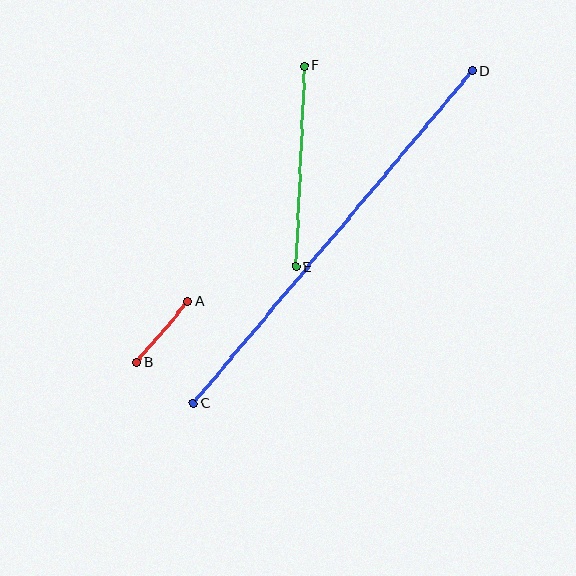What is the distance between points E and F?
The distance is approximately 201 pixels.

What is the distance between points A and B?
The distance is approximately 81 pixels.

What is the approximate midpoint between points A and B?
The midpoint is at approximately (162, 332) pixels.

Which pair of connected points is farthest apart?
Points C and D are farthest apart.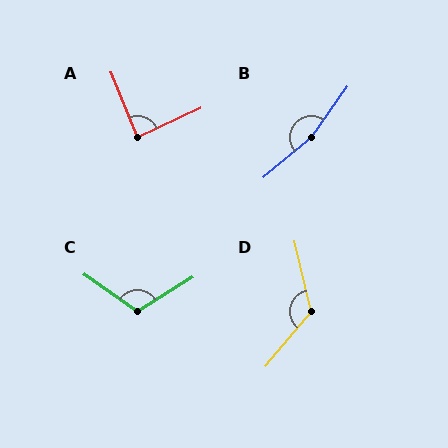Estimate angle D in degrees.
Approximately 126 degrees.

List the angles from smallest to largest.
A (87°), C (113°), D (126°), B (165°).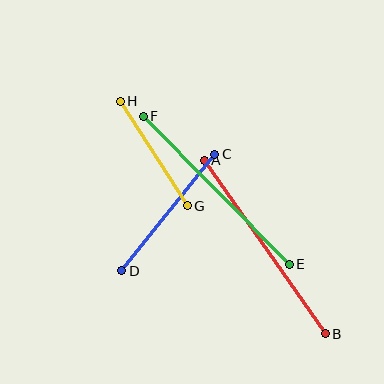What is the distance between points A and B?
The distance is approximately 211 pixels.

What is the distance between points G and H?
The distance is approximately 124 pixels.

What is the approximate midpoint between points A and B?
The midpoint is at approximately (265, 247) pixels.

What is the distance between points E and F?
The distance is approximately 208 pixels.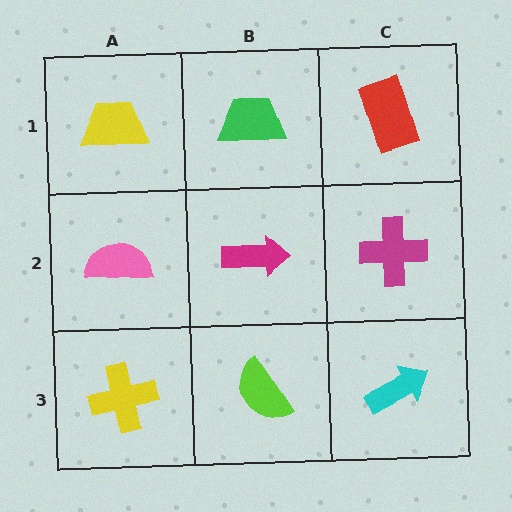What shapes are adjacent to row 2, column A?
A yellow trapezoid (row 1, column A), a yellow cross (row 3, column A), a magenta arrow (row 2, column B).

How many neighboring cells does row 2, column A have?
3.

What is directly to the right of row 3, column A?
A lime semicircle.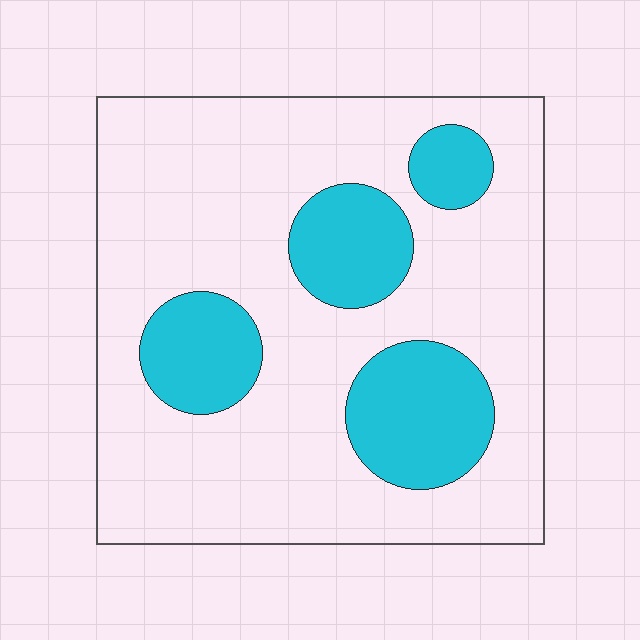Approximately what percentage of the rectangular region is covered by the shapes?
Approximately 25%.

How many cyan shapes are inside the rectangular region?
4.